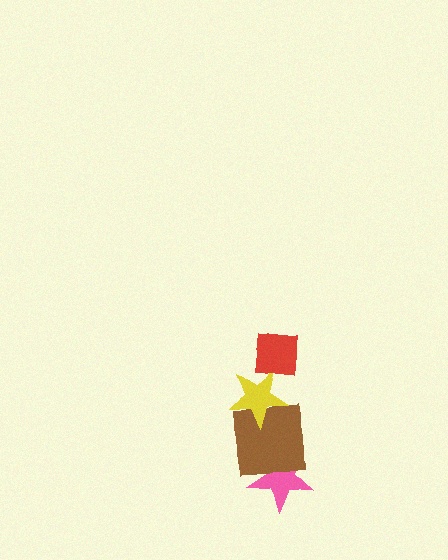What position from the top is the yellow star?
The yellow star is 2nd from the top.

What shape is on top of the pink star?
The brown square is on top of the pink star.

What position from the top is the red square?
The red square is 1st from the top.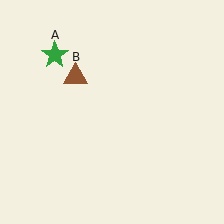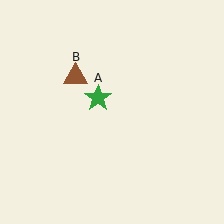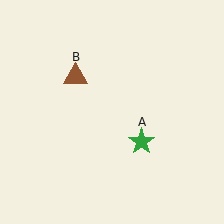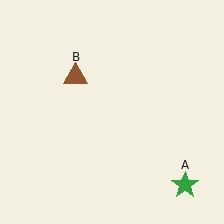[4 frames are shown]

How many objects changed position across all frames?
1 object changed position: green star (object A).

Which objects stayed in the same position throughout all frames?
Brown triangle (object B) remained stationary.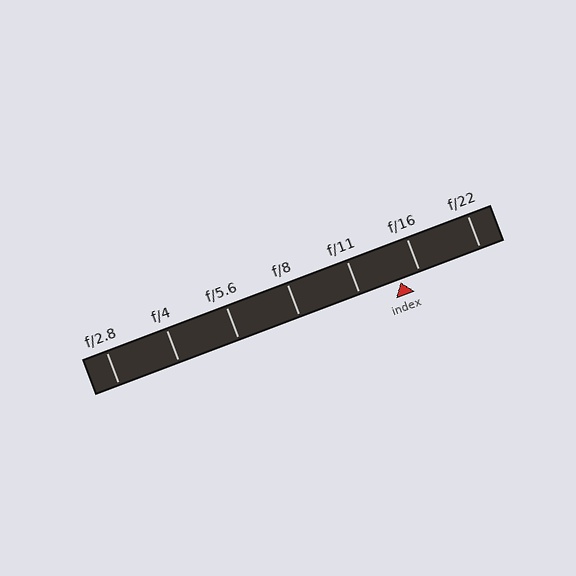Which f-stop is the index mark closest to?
The index mark is closest to f/16.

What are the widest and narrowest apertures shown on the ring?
The widest aperture shown is f/2.8 and the narrowest is f/22.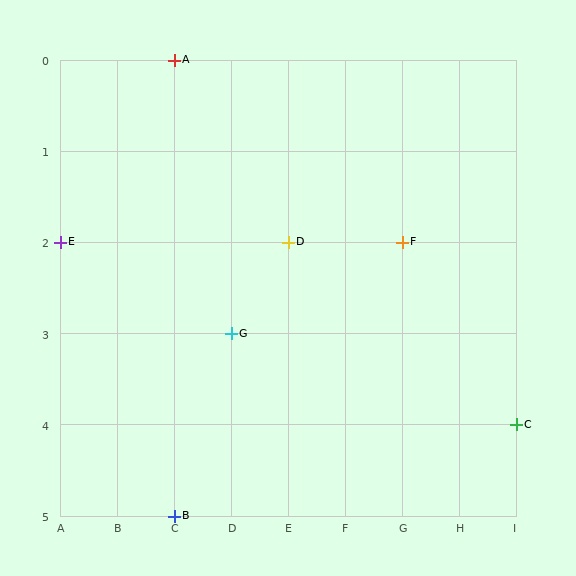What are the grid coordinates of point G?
Point G is at grid coordinates (D, 3).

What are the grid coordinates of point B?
Point B is at grid coordinates (C, 5).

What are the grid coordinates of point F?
Point F is at grid coordinates (G, 2).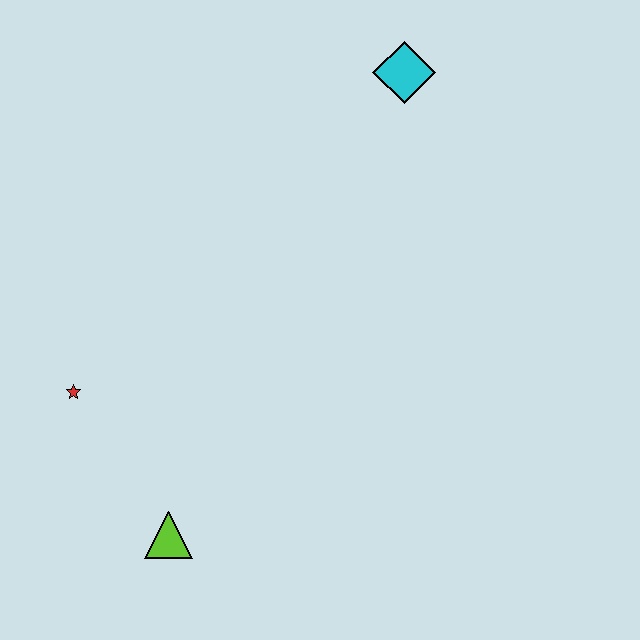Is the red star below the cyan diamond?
Yes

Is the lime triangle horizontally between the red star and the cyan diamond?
Yes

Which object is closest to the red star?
The lime triangle is closest to the red star.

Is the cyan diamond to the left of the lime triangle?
No